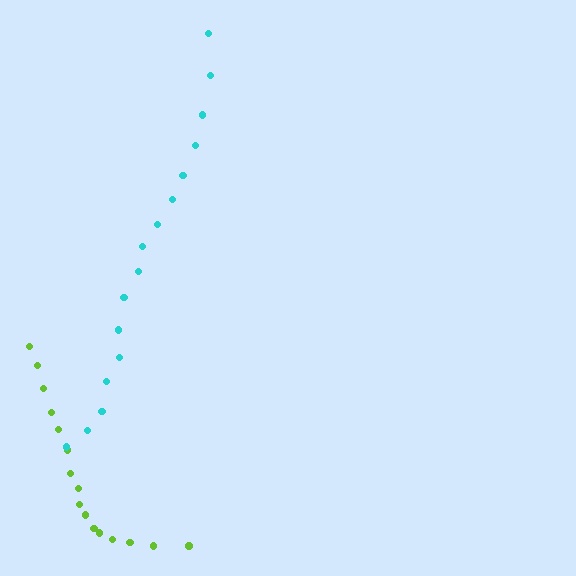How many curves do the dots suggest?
There are 2 distinct paths.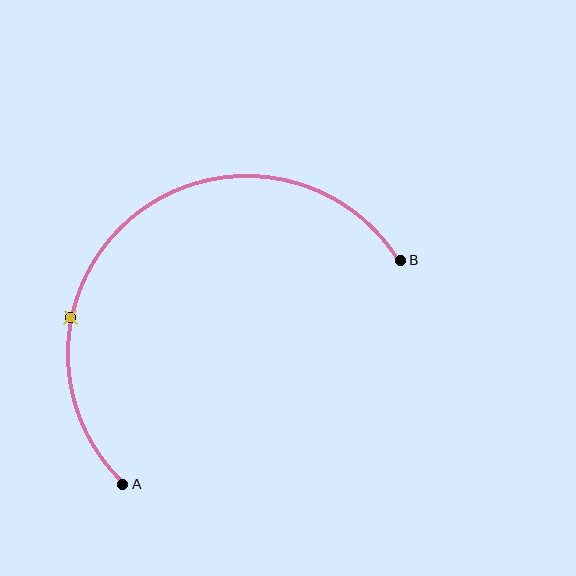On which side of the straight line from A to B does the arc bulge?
The arc bulges above and to the left of the straight line connecting A and B.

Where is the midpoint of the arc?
The arc midpoint is the point on the curve farthest from the straight line joining A and B. It sits above and to the left of that line.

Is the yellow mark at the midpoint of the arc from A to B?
No. The yellow mark lies on the arc but is closer to endpoint A. The arc midpoint would be at the point on the curve equidistant along the arc from both A and B.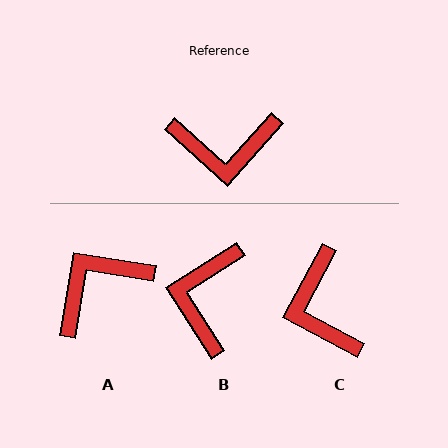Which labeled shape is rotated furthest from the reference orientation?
A, about 147 degrees away.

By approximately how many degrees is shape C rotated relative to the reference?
Approximately 76 degrees clockwise.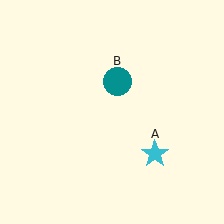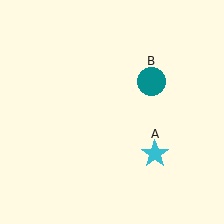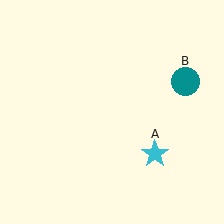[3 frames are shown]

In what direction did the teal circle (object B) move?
The teal circle (object B) moved right.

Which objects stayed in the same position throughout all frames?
Cyan star (object A) remained stationary.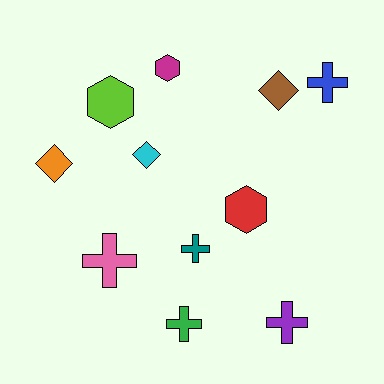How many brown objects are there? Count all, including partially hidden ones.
There is 1 brown object.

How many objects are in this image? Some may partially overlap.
There are 11 objects.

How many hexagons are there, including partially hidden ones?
There are 3 hexagons.